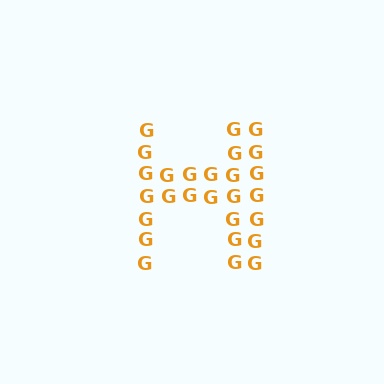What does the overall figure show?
The overall figure shows the letter H.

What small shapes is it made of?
It is made of small letter G's.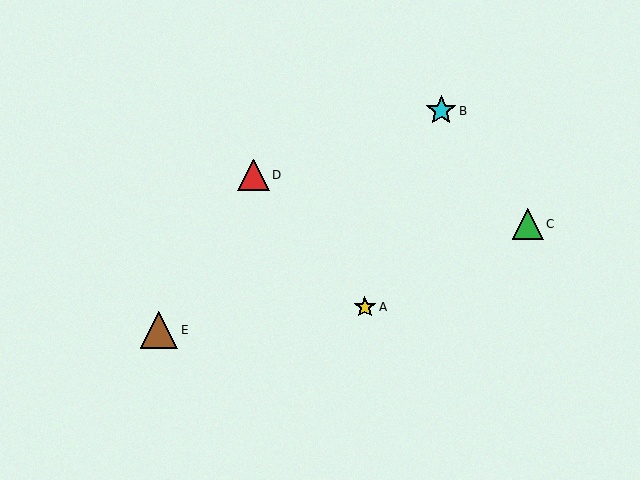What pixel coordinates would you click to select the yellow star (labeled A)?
Click at (365, 307) to select the yellow star A.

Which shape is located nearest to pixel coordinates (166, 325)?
The brown triangle (labeled E) at (159, 330) is nearest to that location.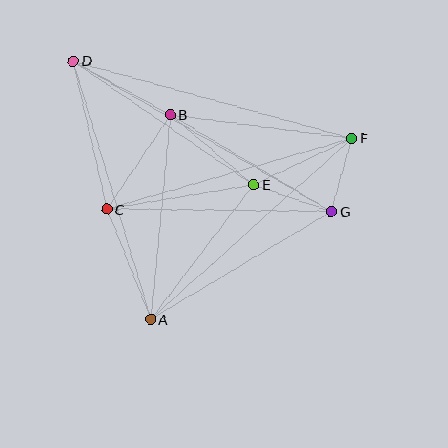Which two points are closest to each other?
Points F and G are closest to each other.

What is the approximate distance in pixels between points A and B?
The distance between A and B is approximately 206 pixels.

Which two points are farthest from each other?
Points D and G are farthest from each other.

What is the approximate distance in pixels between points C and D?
The distance between C and D is approximately 152 pixels.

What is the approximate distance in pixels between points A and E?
The distance between A and E is approximately 170 pixels.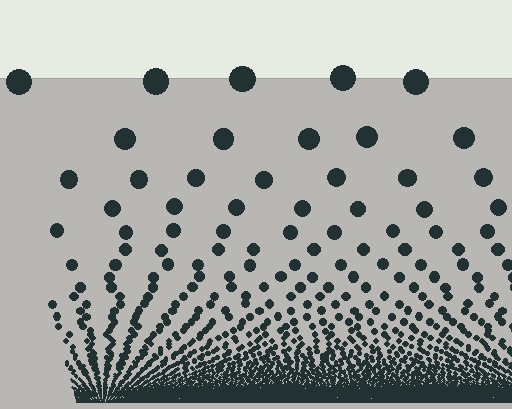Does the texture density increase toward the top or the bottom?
Density increases toward the bottom.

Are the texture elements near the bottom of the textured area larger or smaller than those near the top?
Smaller. The gradient is inverted — elements near the bottom are smaller and denser.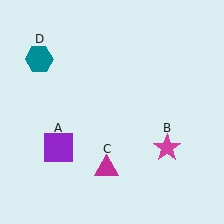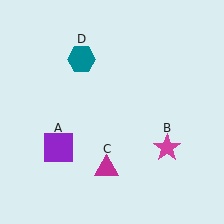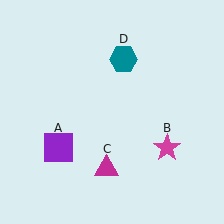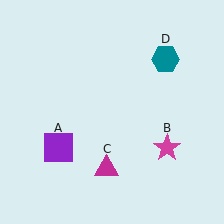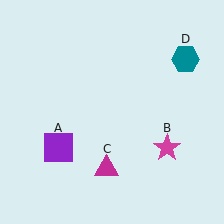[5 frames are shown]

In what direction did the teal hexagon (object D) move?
The teal hexagon (object D) moved right.